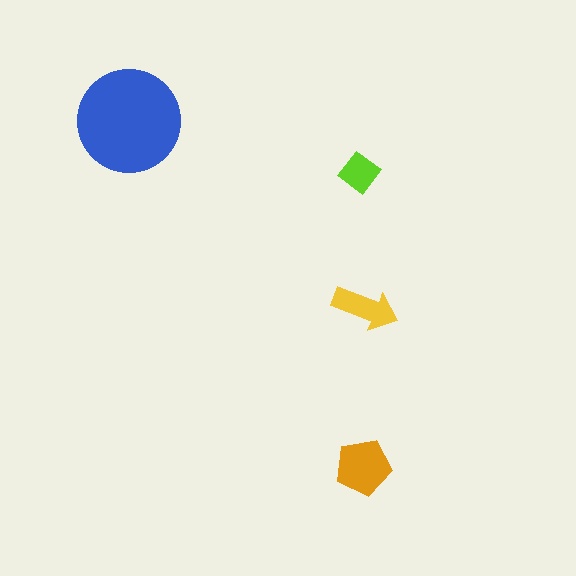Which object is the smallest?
The lime diamond.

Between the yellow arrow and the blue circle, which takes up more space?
The blue circle.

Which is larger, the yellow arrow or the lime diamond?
The yellow arrow.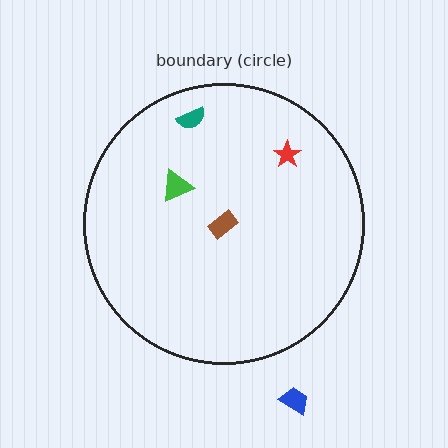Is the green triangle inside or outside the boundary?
Inside.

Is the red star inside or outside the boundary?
Inside.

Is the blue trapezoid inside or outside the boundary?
Outside.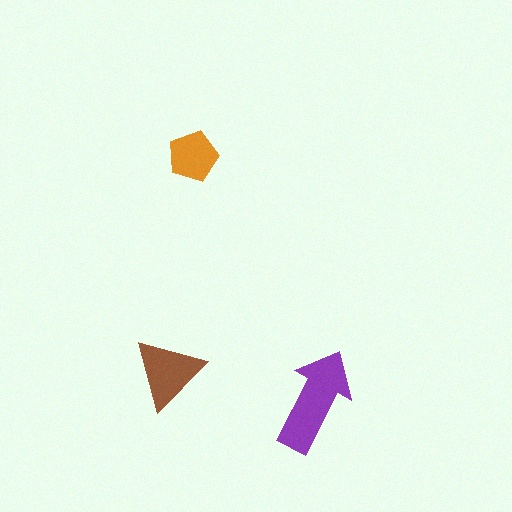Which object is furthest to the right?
The purple arrow is rightmost.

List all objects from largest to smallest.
The purple arrow, the brown triangle, the orange pentagon.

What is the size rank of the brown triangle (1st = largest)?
2nd.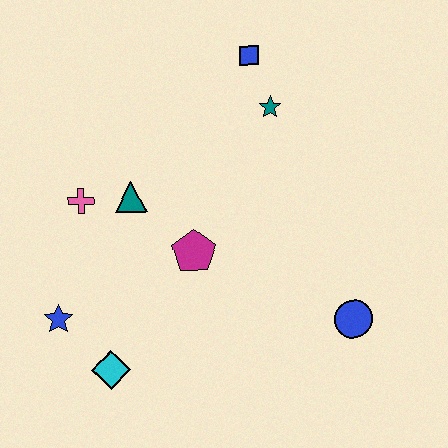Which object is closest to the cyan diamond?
The blue star is closest to the cyan diamond.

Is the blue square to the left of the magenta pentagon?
No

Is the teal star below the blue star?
No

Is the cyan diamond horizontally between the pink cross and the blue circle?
Yes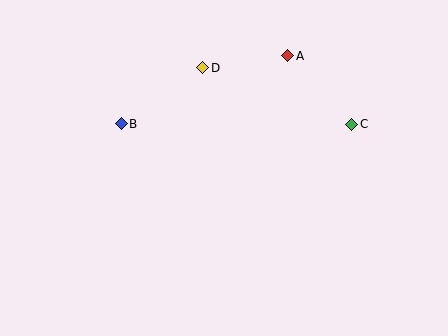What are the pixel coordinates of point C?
Point C is at (352, 124).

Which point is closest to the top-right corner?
Point C is closest to the top-right corner.